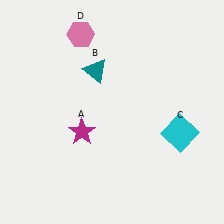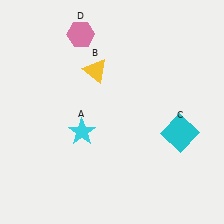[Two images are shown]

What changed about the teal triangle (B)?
In Image 1, B is teal. In Image 2, it changed to yellow.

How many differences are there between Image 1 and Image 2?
There are 2 differences between the two images.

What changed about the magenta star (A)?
In Image 1, A is magenta. In Image 2, it changed to cyan.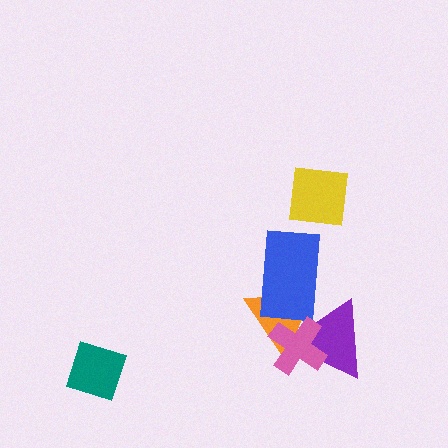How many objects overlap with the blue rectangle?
2 objects overlap with the blue rectangle.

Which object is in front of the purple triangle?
The pink cross is in front of the purple triangle.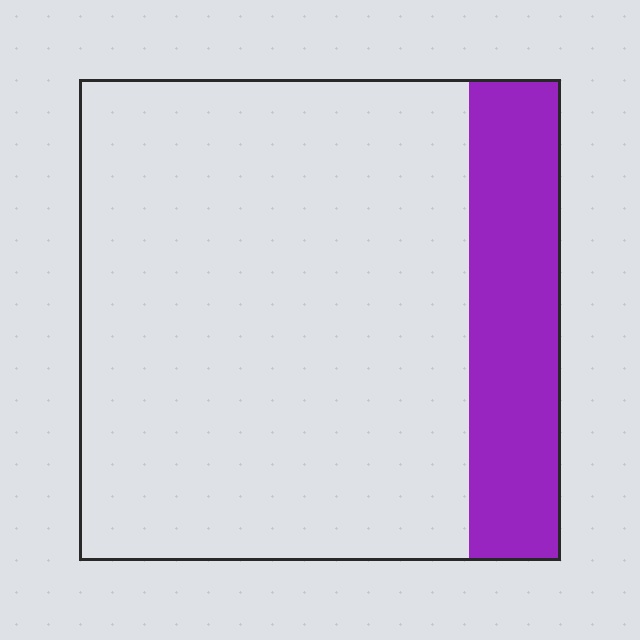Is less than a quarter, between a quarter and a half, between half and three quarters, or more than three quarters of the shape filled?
Less than a quarter.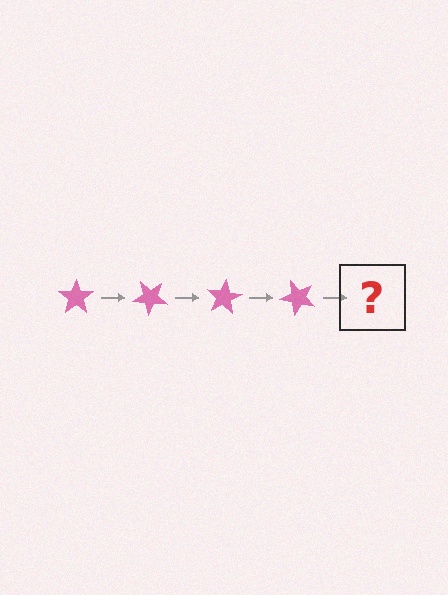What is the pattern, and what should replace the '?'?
The pattern is that the star rotates 40 degrees each step. The '?' should be a pink star rotated 160 degrees.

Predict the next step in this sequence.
The next step is a pink star rotated 160 degrees.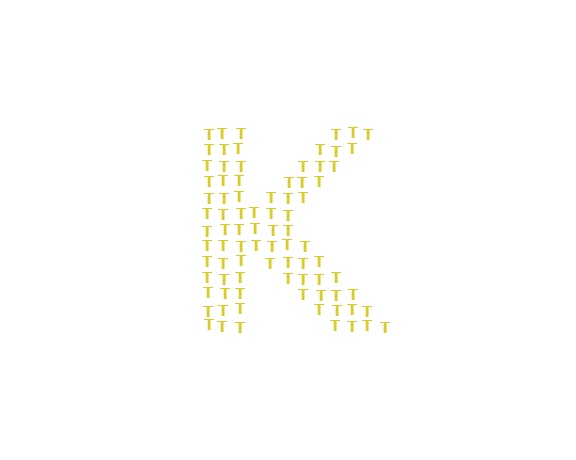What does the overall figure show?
The overall figure shows the letter K.